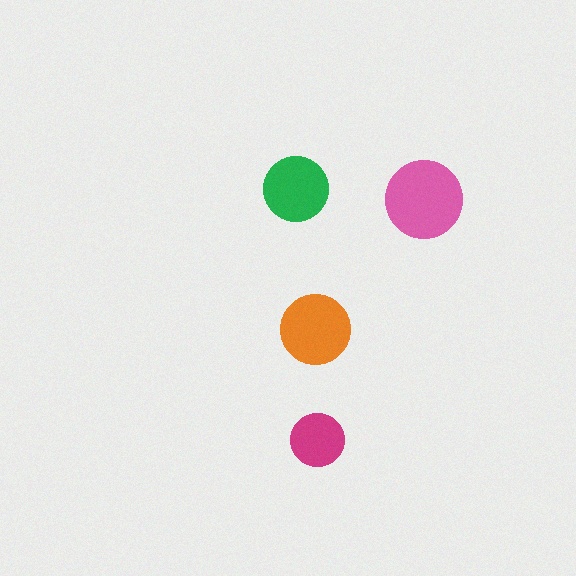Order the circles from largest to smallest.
the pink one, the orange one, the green one, the magenta one.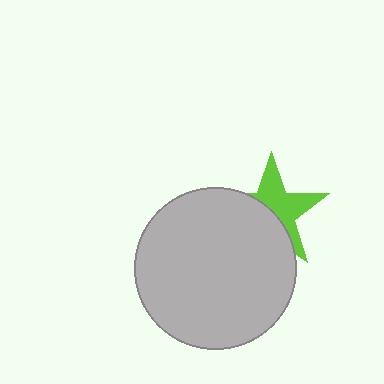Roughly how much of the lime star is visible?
About half of it is visible (roughly 50%).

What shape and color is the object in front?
The object in front is a light gray circle.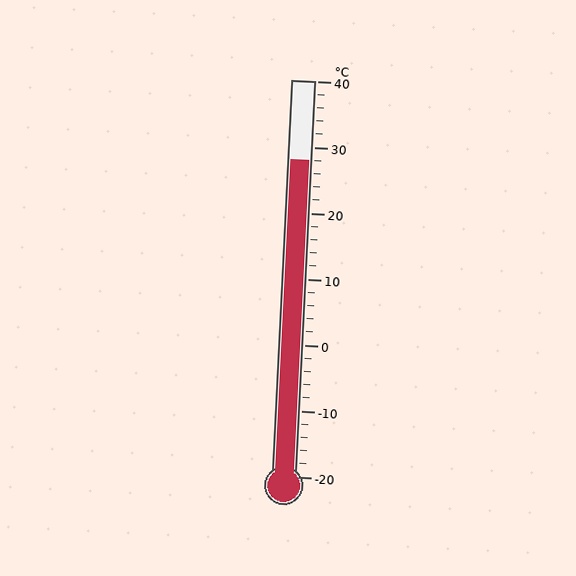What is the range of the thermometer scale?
The thermometer scale ranges from -20°C to 40°C.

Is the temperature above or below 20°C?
The temperature is above 20°C.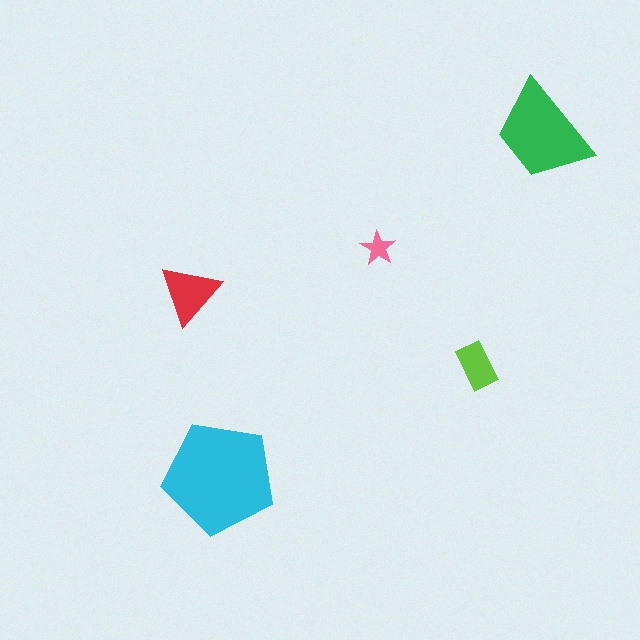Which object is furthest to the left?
The red triangle is leftmost.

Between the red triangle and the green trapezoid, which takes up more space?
The green trapezoid.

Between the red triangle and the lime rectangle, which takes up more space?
The red triangle.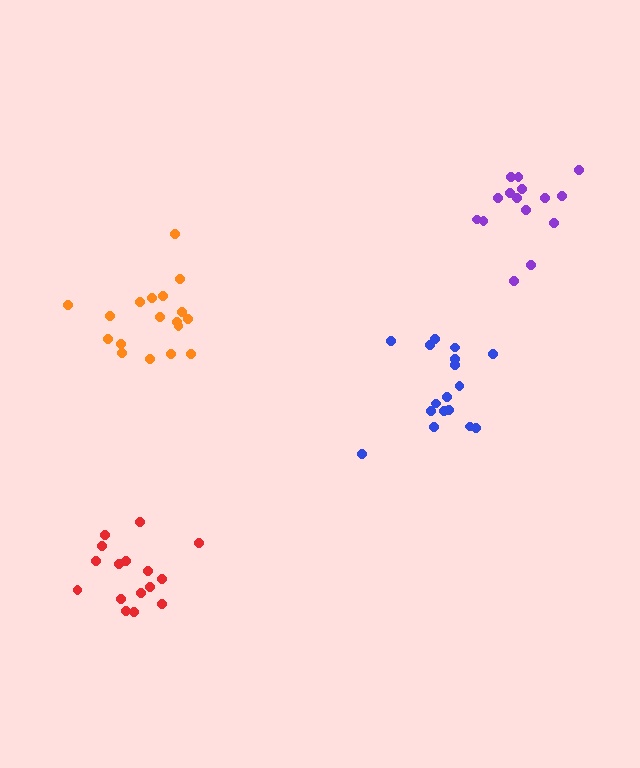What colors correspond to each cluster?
The clusters are colored: blue, orange, red, purple.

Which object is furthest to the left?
The red cluster is leftmost.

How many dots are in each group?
Group 1: 17 dots, Group 2: 18 dots, Group 3: 16 dots, Group 4: 15 dots (66 total).